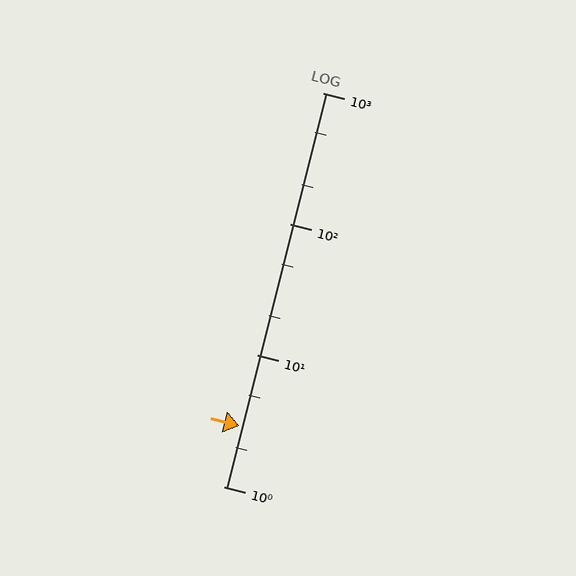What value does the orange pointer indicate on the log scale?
The pointer indicates approximately 2.9.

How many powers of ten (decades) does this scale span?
The scale spans 3 decades, from 1 to 1000.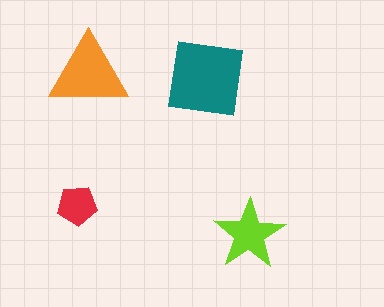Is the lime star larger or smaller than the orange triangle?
Smaller.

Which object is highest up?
The orange triangle is topmost.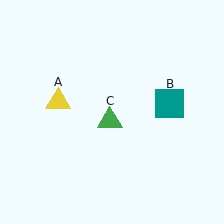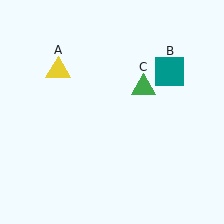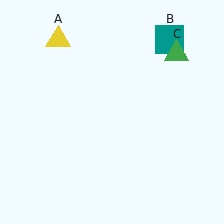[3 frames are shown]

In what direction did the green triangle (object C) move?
The green triangle (object C) moved up and to the right.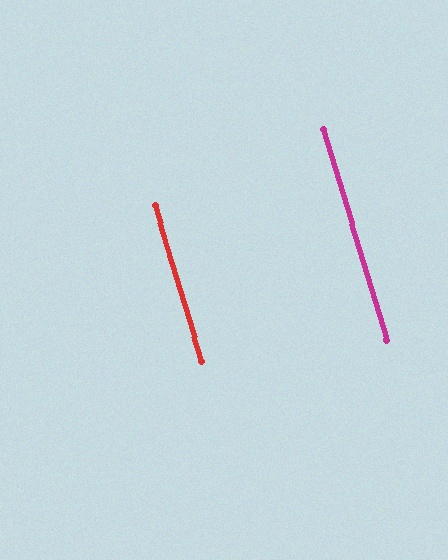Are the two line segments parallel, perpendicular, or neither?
Parallel — their directions differ by only 0.3°.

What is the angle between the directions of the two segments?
Approximately 0 degrees.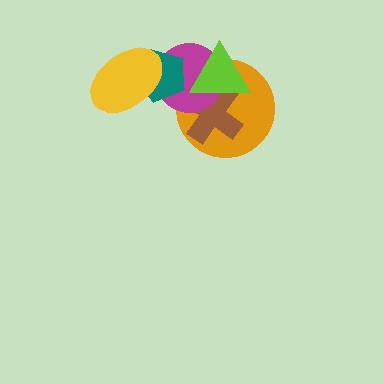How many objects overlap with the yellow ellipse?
2 objects overlap with the yellow ellipse.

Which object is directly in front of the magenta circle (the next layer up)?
The teal pentagon is directly in front of the magenta circle.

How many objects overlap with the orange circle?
3 objects overlap with the orange circle.